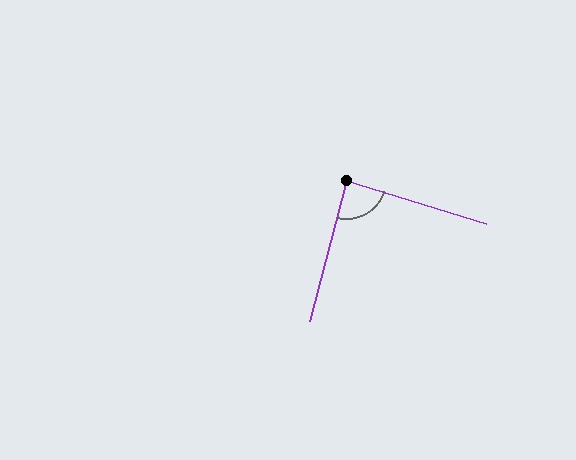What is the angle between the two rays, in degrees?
Approximately 88 degrees.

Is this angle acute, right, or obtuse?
It is approximately a right angle.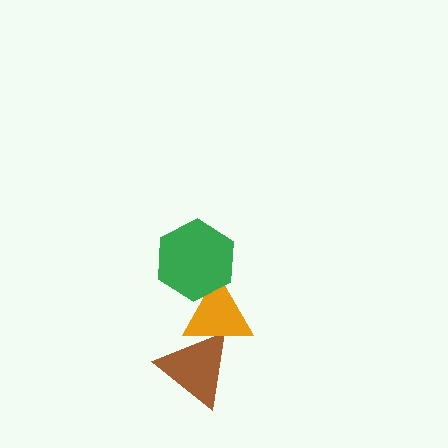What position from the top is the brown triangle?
The brown triangle is 3rd from the top.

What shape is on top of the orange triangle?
The green hexagon is on top of the orange triangle.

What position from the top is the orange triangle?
The orange triangle is 2nd from the top.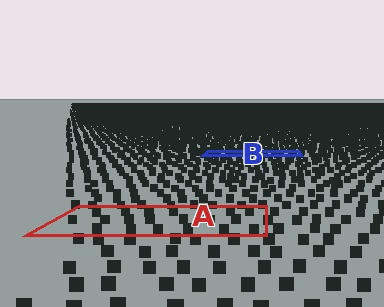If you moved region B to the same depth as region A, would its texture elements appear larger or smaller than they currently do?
They would appear larger. At a closer depth, the same texture elements are projected at a bigger on-screen size.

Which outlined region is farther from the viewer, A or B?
Region B is farther from the viewer — the texture elements inside it appear smaller and more densely packed.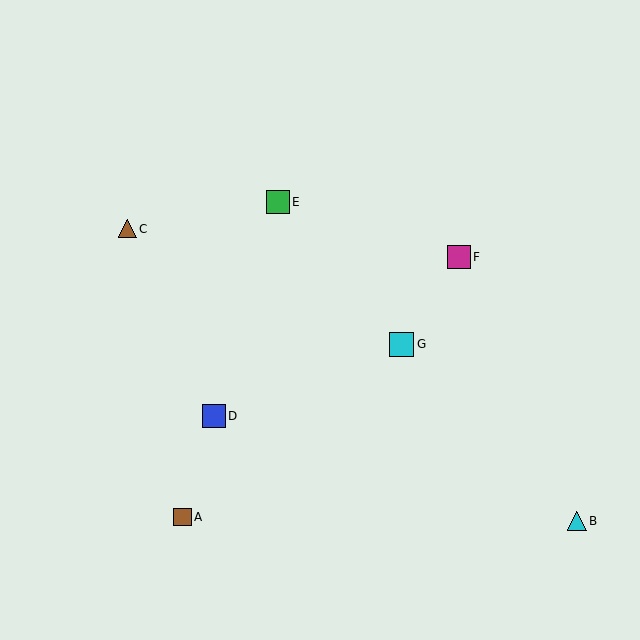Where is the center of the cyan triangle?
The center of the cyan triangle is at (577, 521).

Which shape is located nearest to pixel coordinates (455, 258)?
The magenta square (labeled F) at (459, 257) is nearest to that location.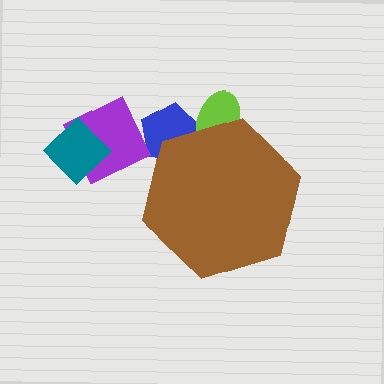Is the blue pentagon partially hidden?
Yes, the blue pentagon is partially hidden behind the brown hexagon.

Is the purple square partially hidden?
No, the purple square is fully visible.